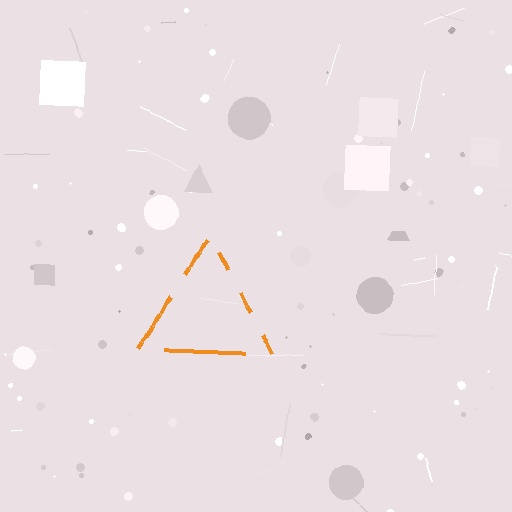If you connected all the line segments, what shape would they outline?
They would outline a triangle.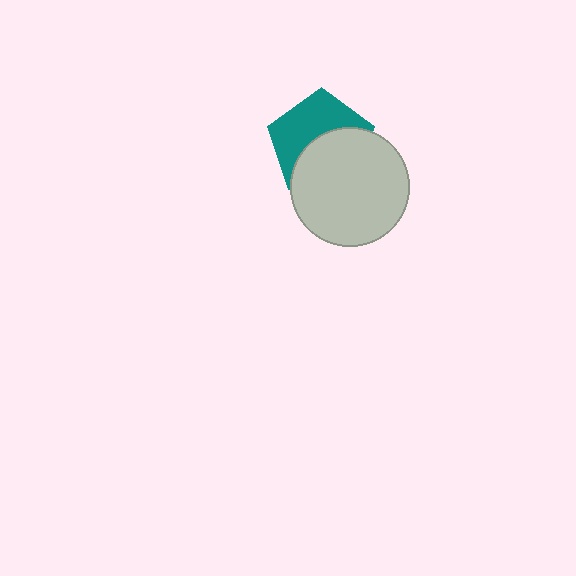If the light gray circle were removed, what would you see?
You would see the complete teal pentagon.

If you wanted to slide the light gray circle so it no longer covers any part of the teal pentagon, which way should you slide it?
Slide it down — that is the most direct way to separate the two shapes.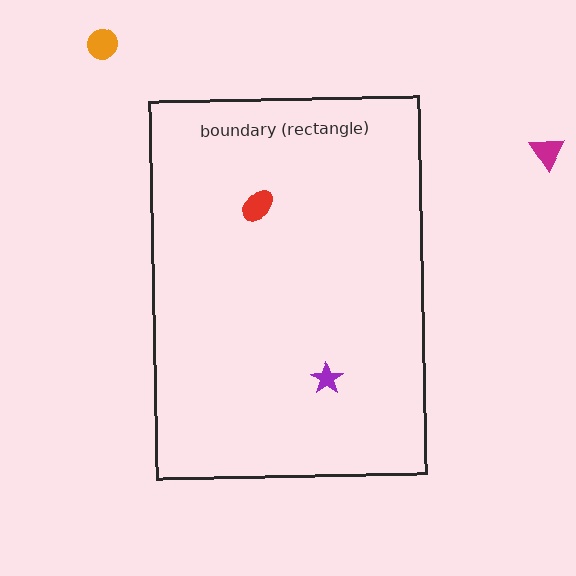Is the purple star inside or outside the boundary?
Inside.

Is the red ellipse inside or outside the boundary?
Inside.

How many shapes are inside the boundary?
2 inside, 2 outside.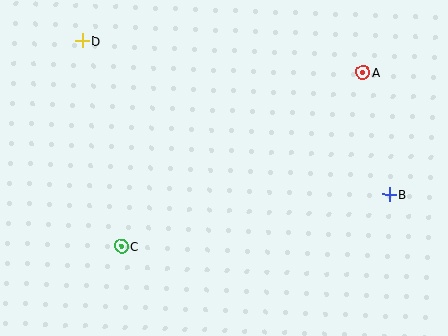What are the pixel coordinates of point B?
Point B is at (389, 194).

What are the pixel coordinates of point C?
Point C is at (122, 246).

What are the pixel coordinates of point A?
Point A is at (363, 72).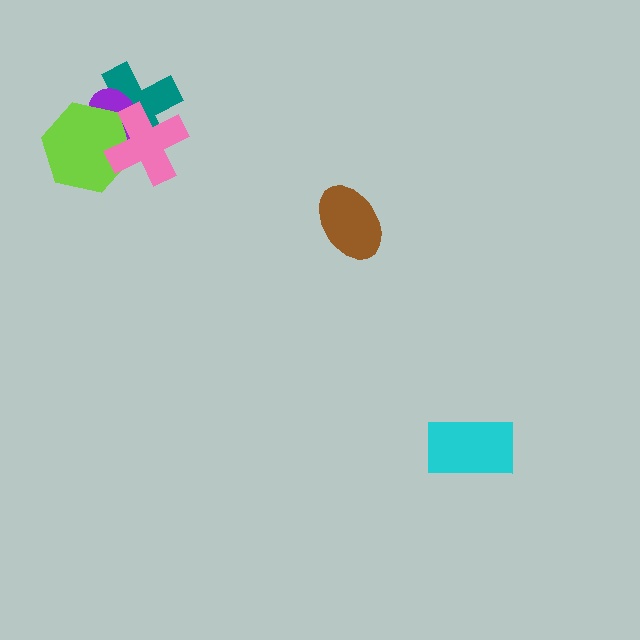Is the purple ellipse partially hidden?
Yes, it is partially covered by another shape.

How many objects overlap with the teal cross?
3 objects overlap with the teal cross.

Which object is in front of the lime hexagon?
The pink cross is in front of the lime hexagon.